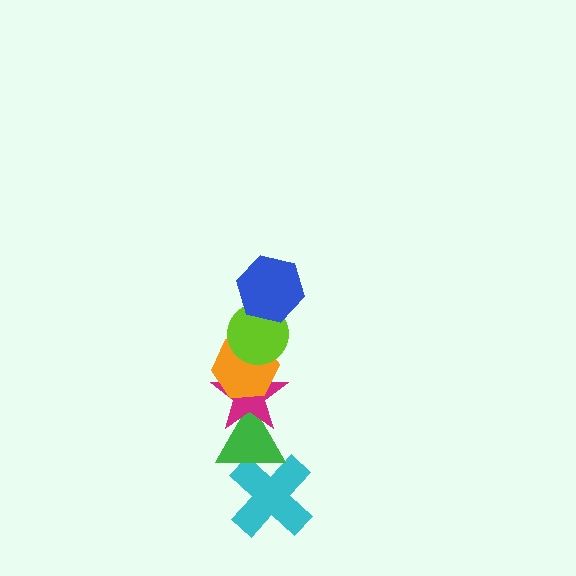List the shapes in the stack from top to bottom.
From top to bottom: the blue hexagon, the lime circle, the orange hexagon, the magenta star, the green triangle, the cyan cross.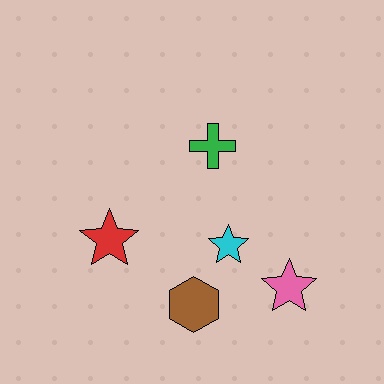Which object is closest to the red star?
The brown hexagon is closest to the red star.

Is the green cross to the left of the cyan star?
Yes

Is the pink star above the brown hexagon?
Yes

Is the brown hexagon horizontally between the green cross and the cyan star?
No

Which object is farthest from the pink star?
The red star is farthest from the pink star.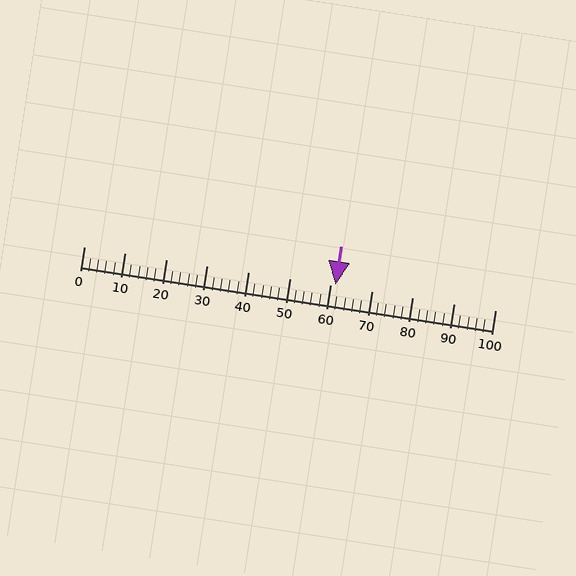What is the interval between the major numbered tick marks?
The major tick marks are spaced 10 units apart.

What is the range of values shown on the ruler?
The ruler shows values from 0 to 100.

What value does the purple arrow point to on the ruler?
The purple arrow points to approximately 61.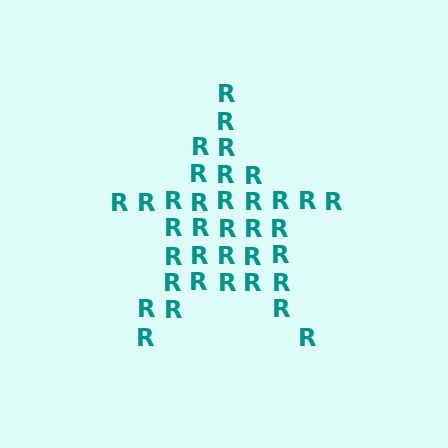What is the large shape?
The large shape is a star.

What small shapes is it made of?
It is made of small letter R's.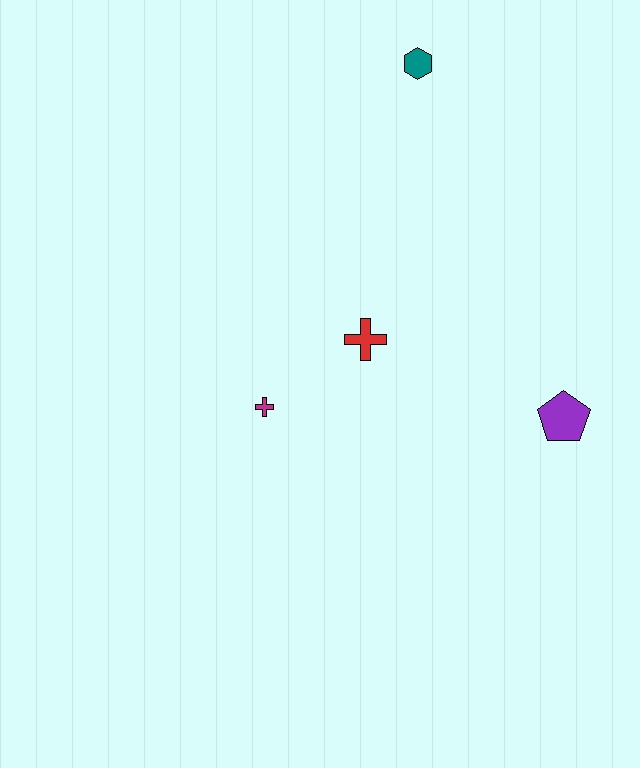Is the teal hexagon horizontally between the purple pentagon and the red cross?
Yes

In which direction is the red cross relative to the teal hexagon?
The red cross is below the teal hexagon.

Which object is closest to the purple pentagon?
The red cross is closest to the purple pentagon.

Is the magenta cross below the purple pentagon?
No